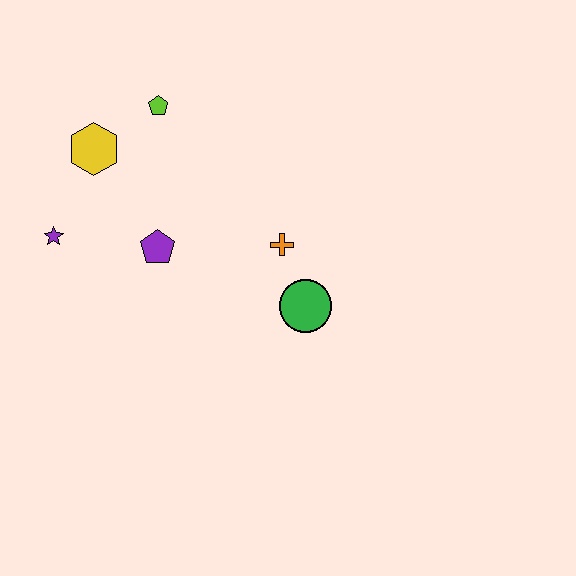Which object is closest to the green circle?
The orange cross is closest to the green circle.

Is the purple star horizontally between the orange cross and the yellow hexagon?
No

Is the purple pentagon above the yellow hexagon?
No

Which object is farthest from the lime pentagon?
The green circle is farthest from the lime pentagon.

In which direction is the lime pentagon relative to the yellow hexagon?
The lime pentagon is to the right of the yellow hexagon.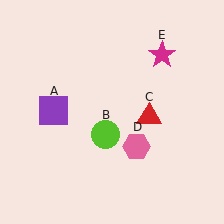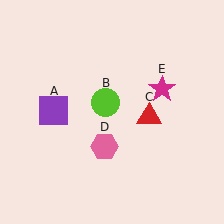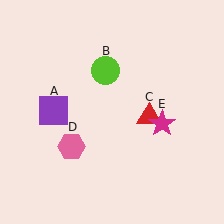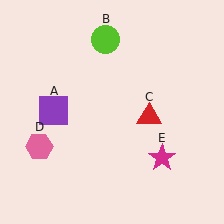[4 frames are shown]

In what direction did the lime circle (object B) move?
The lime circle (object B) moved up.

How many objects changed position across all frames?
3 objects changed position: lime circle (object B), pink hexagon (object D), magenta star (object E).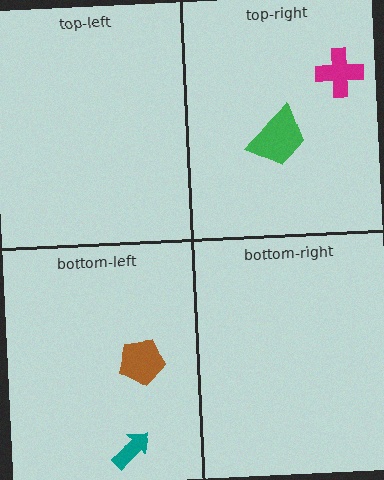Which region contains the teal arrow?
The bottom-left region.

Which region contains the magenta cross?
The top-right region.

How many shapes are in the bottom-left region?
2.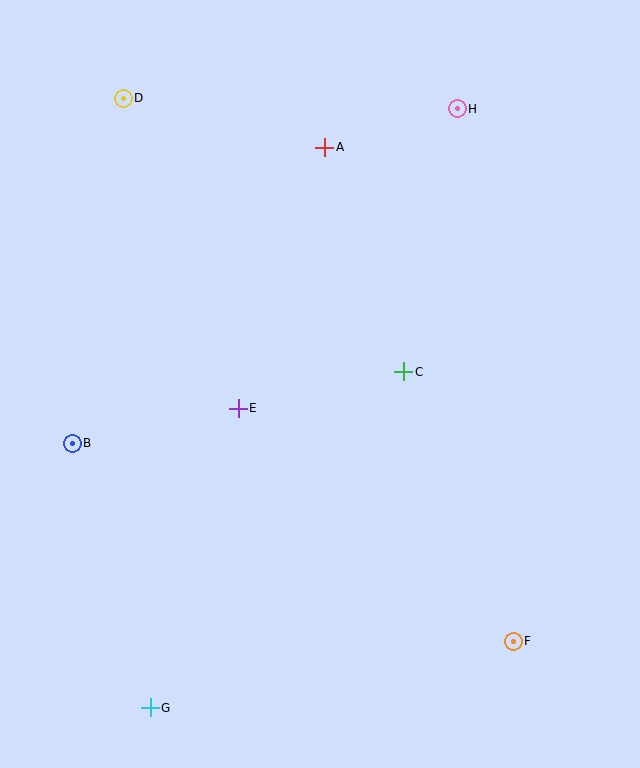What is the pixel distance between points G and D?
The distance between G and D is 610 pixels.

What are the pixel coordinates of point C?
Point C is at (404, 372).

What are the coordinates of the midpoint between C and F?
The midpoint between C and F is at (458, 506).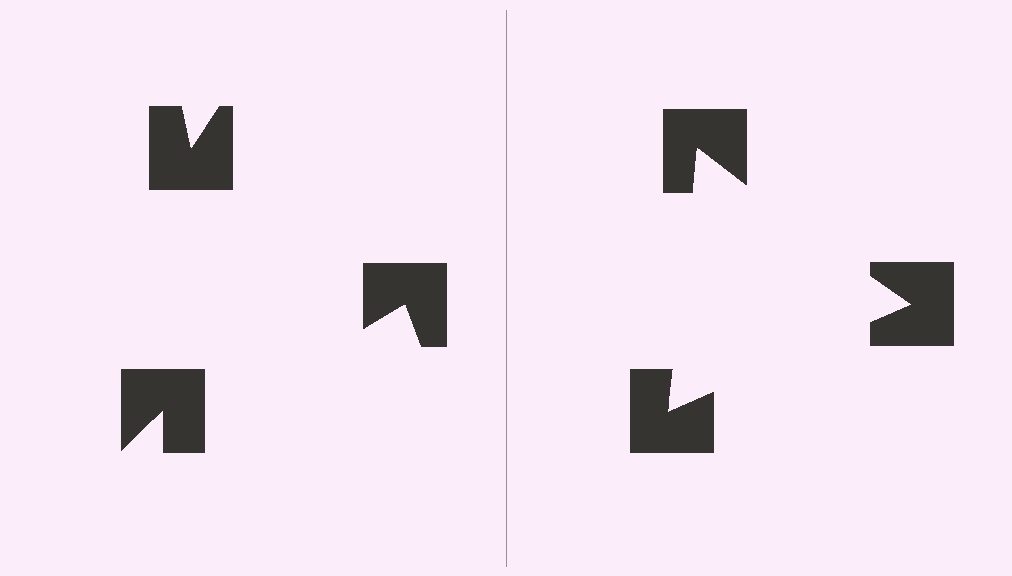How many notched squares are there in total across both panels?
6 — 3 on each side.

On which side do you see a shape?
An illusory triangle appears on the right side. On the left side the wedge cuts are rotated, so no coherent shape forms.